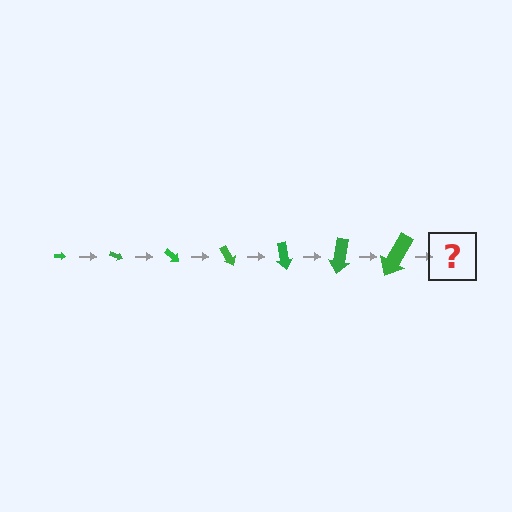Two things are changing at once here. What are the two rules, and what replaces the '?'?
The two rules are that the arrow grows larger each step and it rotates 20 degrees each step. The '?' should be an arrow, larger than the previous one and rotated 140 degrees from the start.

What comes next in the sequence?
The next element should be an arrow, larger than the previous one and rotated 140 degrees from the start.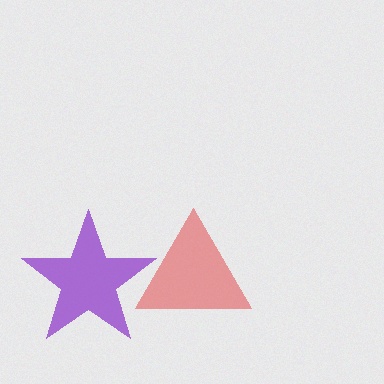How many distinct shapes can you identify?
There are 2 distinct shapes: a purple star, a red triangle.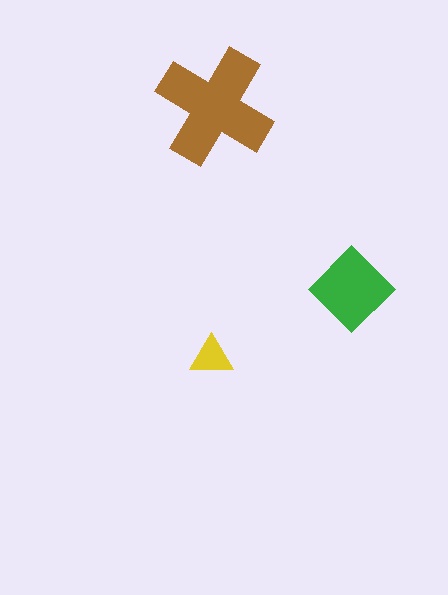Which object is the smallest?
The yellow triangle.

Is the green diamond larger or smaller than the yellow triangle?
Larger.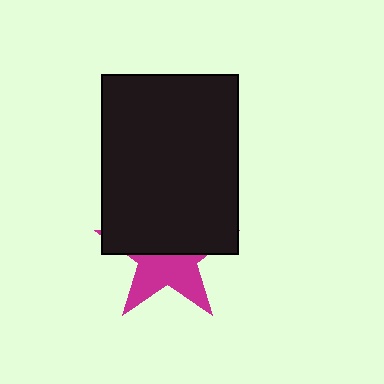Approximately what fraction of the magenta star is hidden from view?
Roughly 56% of the magenta star is hidden behind the black rectangle.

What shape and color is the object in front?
The object in front is a black rectangle.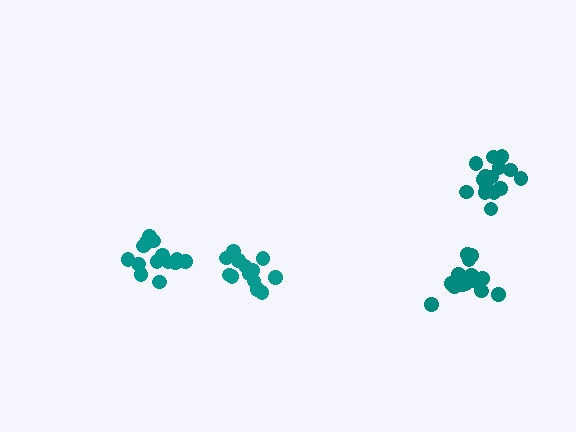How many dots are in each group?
Group 1: 15 dots, Group 2: 17 dots, Group 3: 14 dots, Group 4: 14 dots (60 total).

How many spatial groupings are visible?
There are 4 spatial groupings.